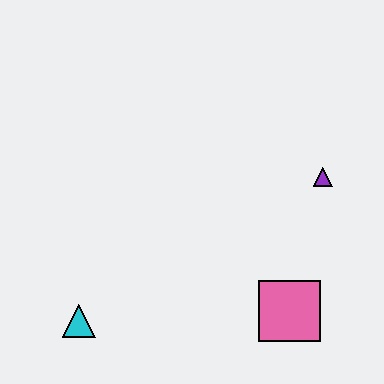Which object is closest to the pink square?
The purple triangle is closest to the pink square.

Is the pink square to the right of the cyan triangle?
Yes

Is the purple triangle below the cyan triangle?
No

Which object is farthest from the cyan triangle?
The purple triangle is farthest from the cyan triangle.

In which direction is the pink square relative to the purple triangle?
The pink square is below the purple triangle.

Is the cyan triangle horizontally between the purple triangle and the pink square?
No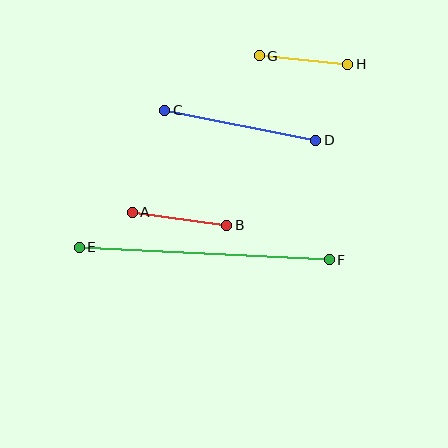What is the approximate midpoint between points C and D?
The midpoint is at approximately (240, 125) pixels.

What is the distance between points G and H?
The distance is approximately 89 pixels.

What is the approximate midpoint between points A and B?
The midpoint is at approximately (180, 219) pixels.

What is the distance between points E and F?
The distance is approximately 250 pixels.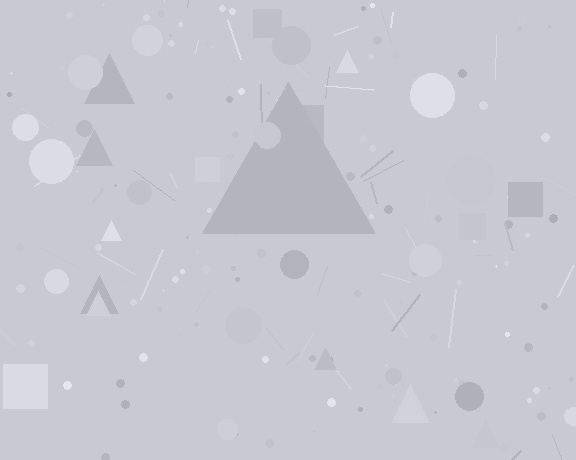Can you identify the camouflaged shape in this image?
The camouflaged shape is a triangle.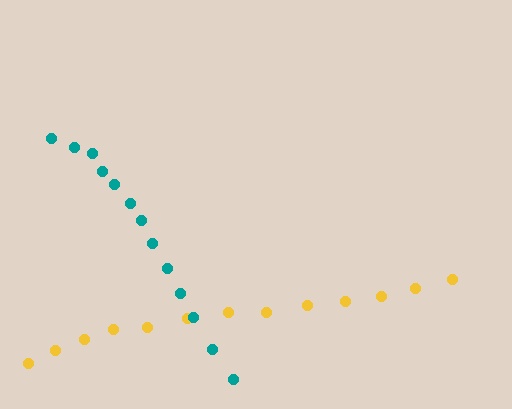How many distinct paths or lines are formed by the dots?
There are 2 distinct paths.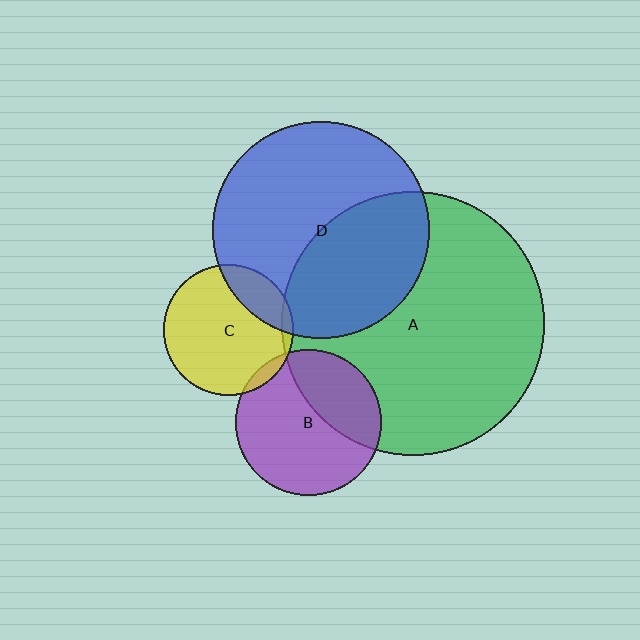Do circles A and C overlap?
Yes.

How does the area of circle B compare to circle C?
Approximately 1.3 times.